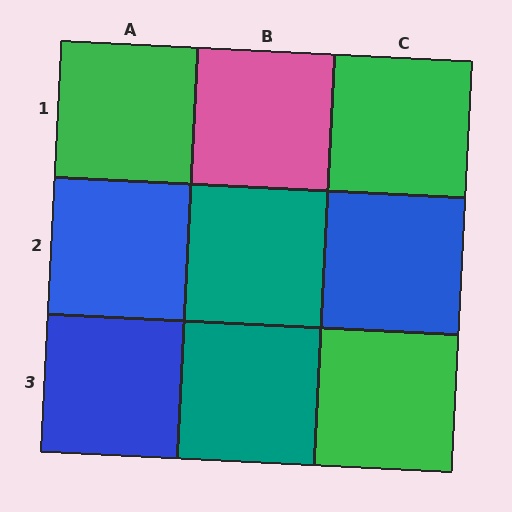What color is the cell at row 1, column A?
Green.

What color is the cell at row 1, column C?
Green.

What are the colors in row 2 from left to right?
Blue, teal, blue.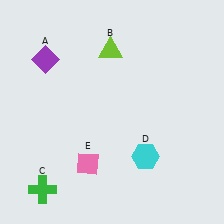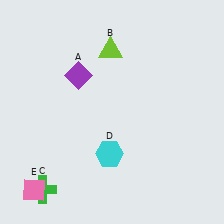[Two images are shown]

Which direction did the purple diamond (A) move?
The purple diamond (A) moved right.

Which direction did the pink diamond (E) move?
The pink diamond (E) moved left.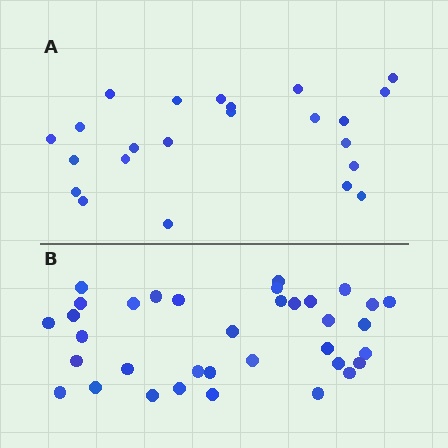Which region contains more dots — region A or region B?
Region B (the bottom region) has more dots.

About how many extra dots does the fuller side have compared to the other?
Region B has roughly 12 or so more dots than region A.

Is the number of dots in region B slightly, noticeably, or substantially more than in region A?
Region B has substantially more. The ratio is roughly 1.5 to 1.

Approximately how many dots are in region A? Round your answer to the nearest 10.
About 20 dots. (The exact count is 23, which rounds to 20.)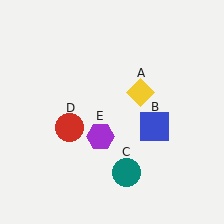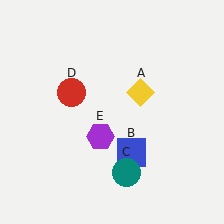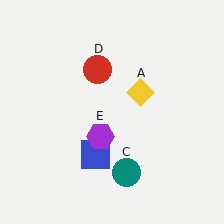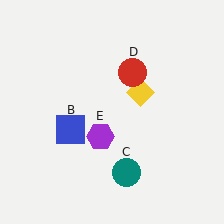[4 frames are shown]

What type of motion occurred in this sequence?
The blue square (object B), red circle (object D) rotated clockwise around the center of the scene.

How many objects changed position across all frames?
2 objects changed position: blue square (object B), red circle (object D).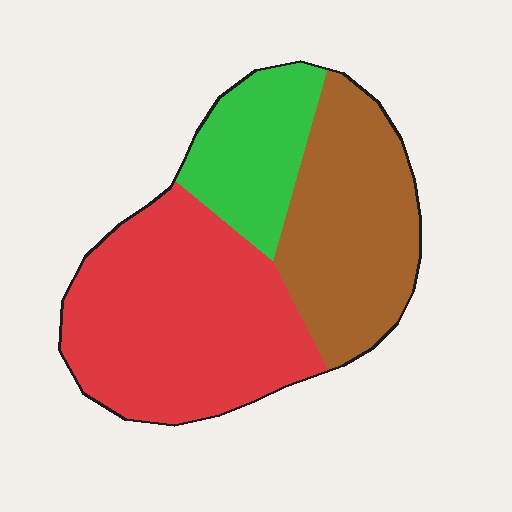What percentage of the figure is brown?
Brown takes up about one third (1/3) of the figure.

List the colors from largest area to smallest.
From largest to smallest: red, brown, green.